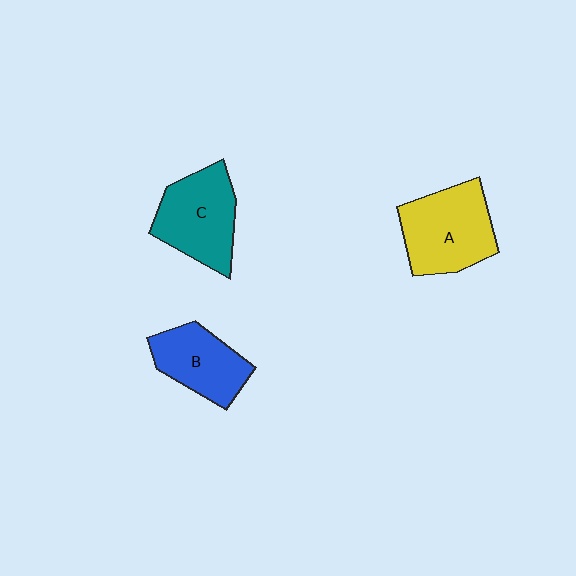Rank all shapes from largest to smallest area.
From largest to smallest: A (yellow), C (teal), B (blue).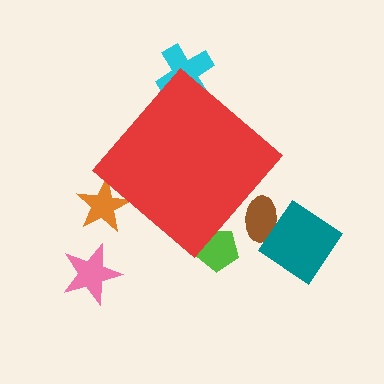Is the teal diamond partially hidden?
No, the teal diamond is fully visible.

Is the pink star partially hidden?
No, the pink star is fully visible.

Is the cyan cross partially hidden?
Yes, the cyan cross is partially hidden behind the red diamond.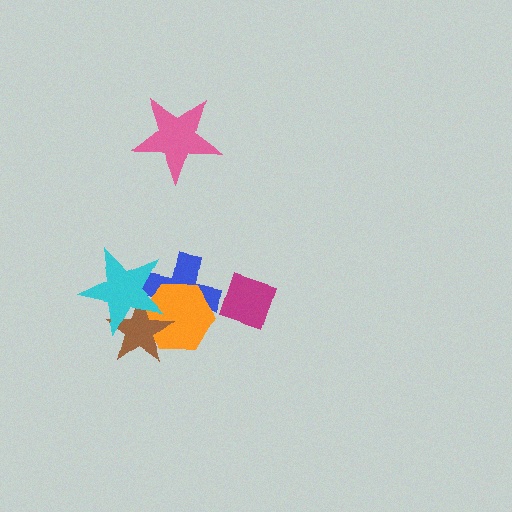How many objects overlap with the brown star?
3 objects overlap with the brown star.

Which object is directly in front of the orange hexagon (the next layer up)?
The brown star is directly in front of the orange hexagon.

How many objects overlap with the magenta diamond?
0 objects overlap with the magenta diamond.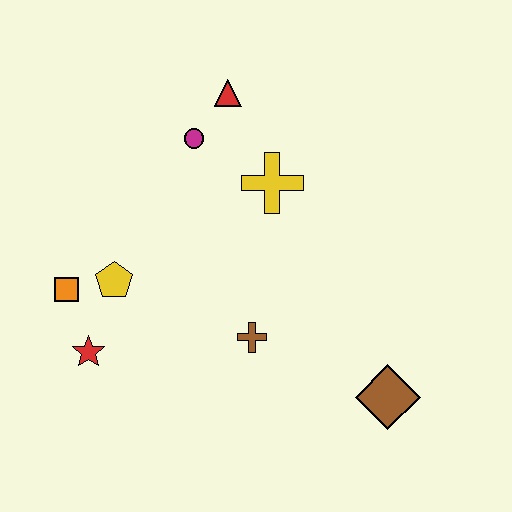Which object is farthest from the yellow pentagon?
The brown diamond is farthest from the yellow pentagon.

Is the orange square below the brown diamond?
No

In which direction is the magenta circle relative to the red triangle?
The magenta circle is below the red triangle.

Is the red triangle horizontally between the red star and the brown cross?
Yes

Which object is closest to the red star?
The orange square is closest to the red star.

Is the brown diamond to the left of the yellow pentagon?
No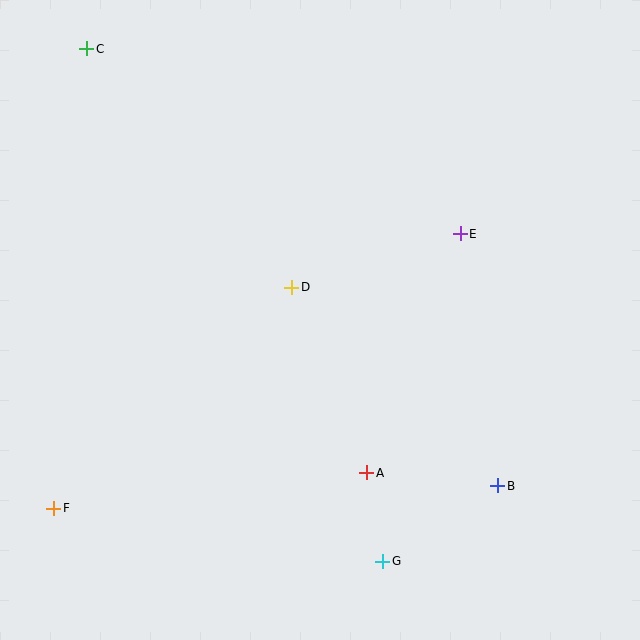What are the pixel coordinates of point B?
Point B is at (498, 486).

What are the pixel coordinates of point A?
Point A is at (367, 473).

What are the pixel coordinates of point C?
Point C is at (87, 49).